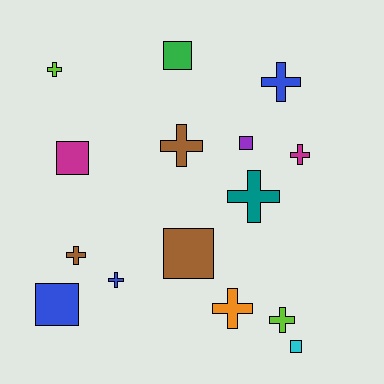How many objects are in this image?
There are 15 objects.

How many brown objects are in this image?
There are 3 brown objects.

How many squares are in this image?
There are 6 squares.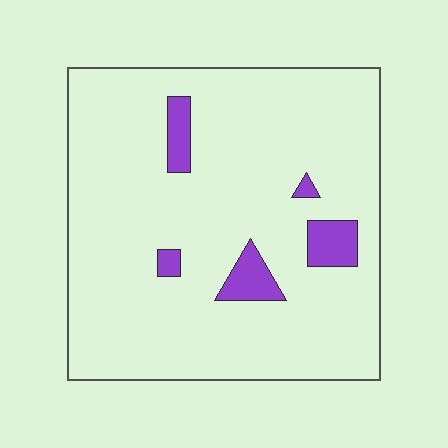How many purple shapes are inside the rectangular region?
5.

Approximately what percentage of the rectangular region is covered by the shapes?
Approximately 10%.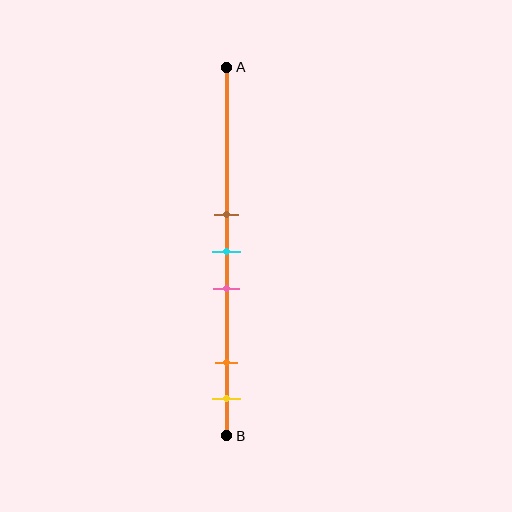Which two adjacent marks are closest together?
The brown and cyan marks are the closest adjacent pair.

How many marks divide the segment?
There are 5 marks dividing the segment.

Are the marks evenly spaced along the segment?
No, the marks are not evenly spaced.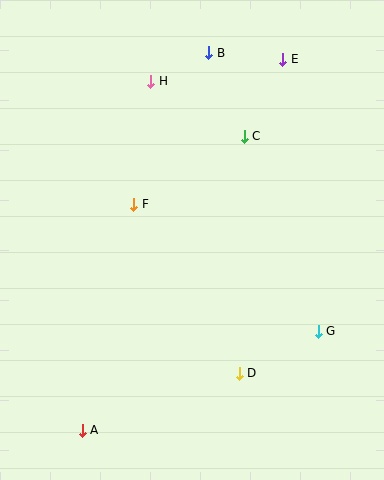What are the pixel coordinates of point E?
Point E is at (283, 59).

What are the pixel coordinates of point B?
Point B is at (209, 53).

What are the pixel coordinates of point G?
Point G is at (318, 331).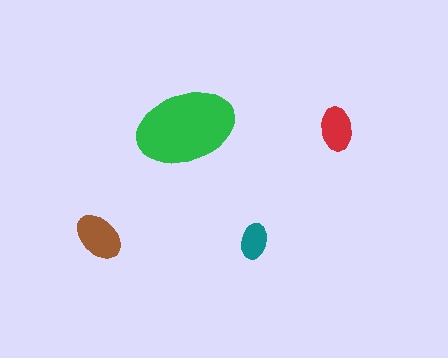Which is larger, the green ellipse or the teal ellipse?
The green one.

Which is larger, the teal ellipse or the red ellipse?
The red one.